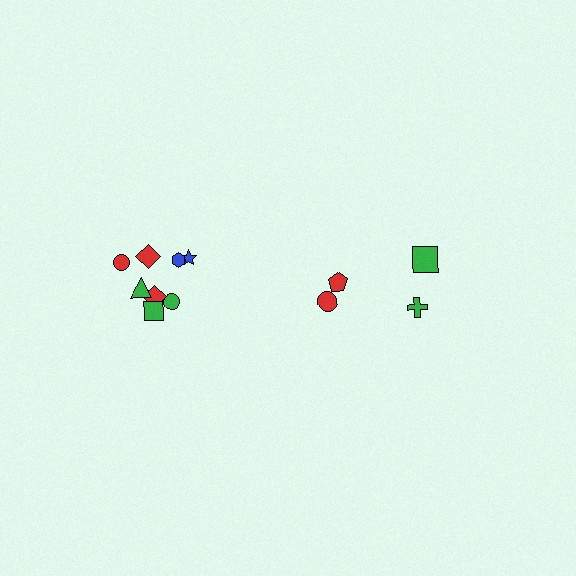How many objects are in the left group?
There are 8 objects.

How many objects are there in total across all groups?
There are 12 objects.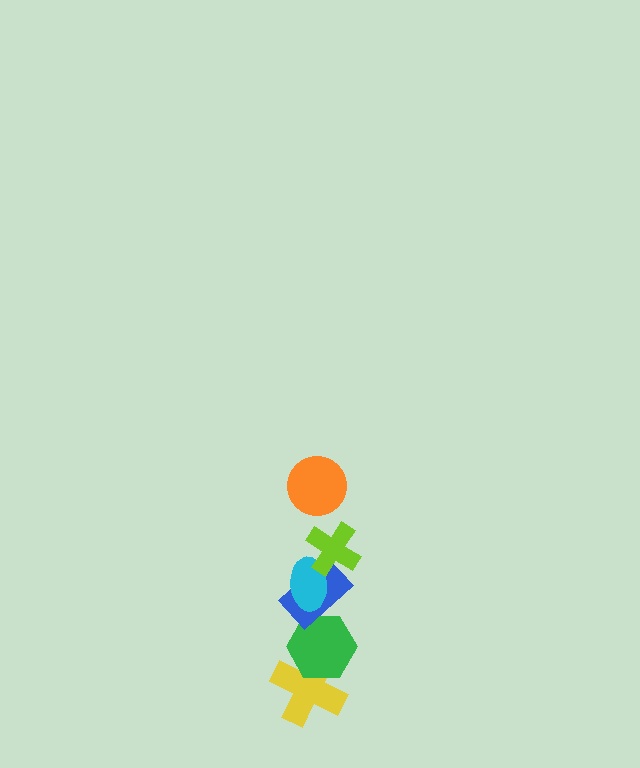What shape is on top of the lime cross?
The orange circle is on top of the lime cross.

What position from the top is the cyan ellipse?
The cyan ellipse is 3rd from the top.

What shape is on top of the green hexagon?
The blue rectangle is on top of the green hexagon.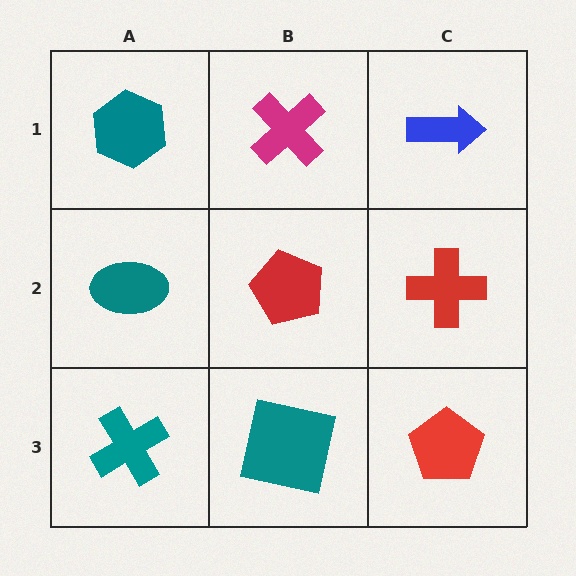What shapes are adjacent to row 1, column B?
A red pentagon (row 2, column B), a teal hexagon (row 1, column A), a blue arrow (row 1, column C).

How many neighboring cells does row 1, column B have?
3.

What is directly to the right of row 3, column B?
A red pentagon.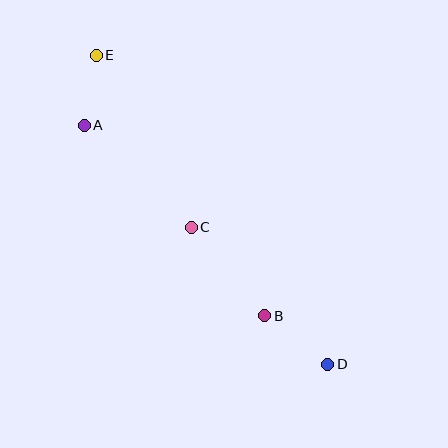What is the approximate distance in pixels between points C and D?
The distance between C and D is approximately 193 pixels.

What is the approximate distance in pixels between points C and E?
The distance between C and E is approximately 197 pixels.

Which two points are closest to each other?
Points A and E are closest to each other.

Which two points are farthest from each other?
Points D and E are farthest from each other.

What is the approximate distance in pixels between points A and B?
The distance between A and B is approximately 262 pixels.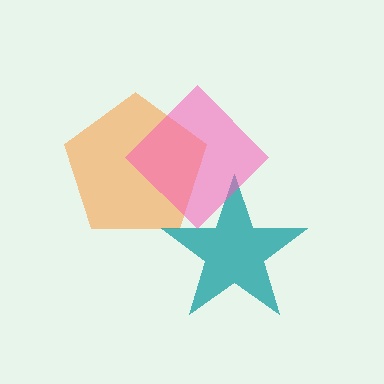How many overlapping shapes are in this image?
There are 3 overlapping shapes in the image.